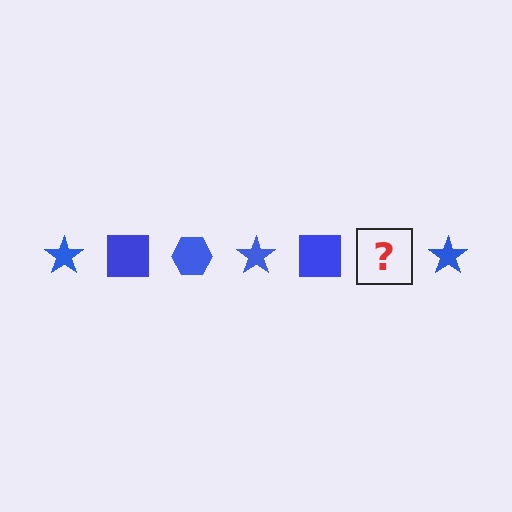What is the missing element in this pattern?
The missing element is a blue hexagon.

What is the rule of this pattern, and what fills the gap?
The rule is that the pattern cycles through star, square, hexagon shapes in blue. The gap should be filled with a blue hexagon.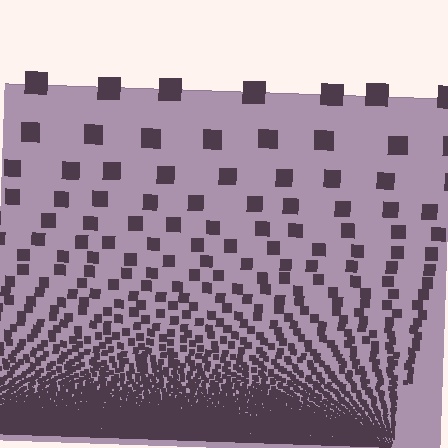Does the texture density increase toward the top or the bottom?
Density increases toward the bottom.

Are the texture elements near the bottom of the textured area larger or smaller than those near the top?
Smaller. The gradient is inverted — elements near the bottom are smaller and denser.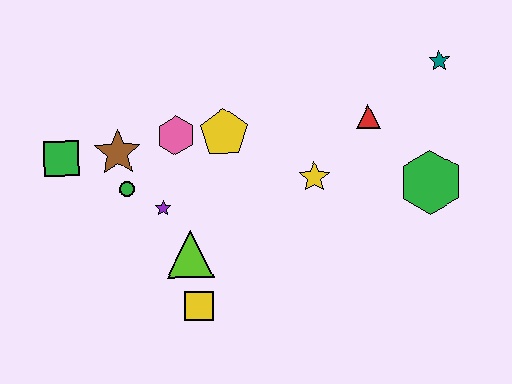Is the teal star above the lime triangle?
Yes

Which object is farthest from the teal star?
The green square is farthest from the teal star.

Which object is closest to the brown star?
The green circle is closest to the brown star.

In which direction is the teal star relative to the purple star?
The teal star is to the right of the purple star.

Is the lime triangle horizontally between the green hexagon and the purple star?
Yes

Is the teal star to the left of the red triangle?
No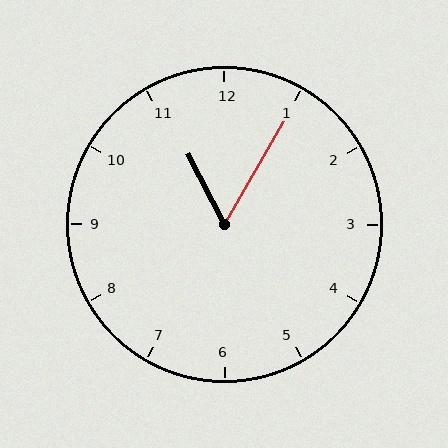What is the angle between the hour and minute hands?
Approximately 58 degrees.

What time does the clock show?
11:05.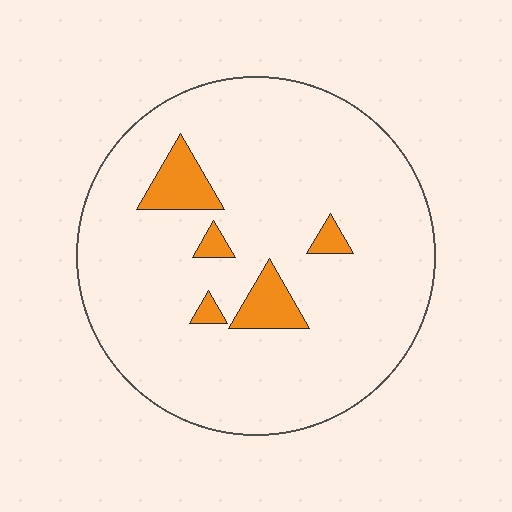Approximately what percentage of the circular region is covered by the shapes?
Approximately 10%.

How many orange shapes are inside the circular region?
5.